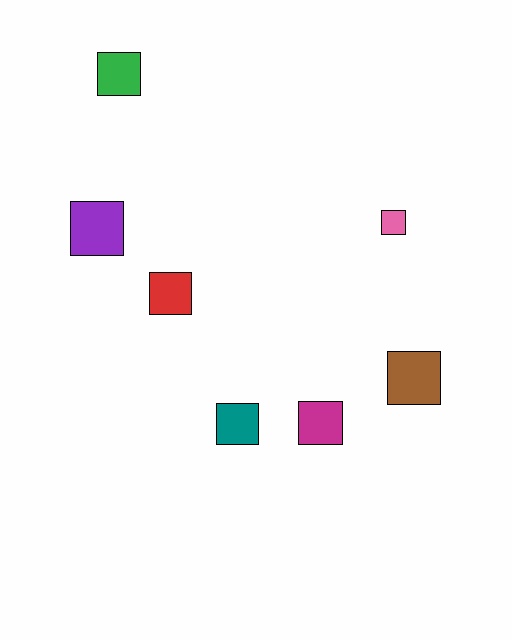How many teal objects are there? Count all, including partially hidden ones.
There is 1 teal object.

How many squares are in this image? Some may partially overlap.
There are 7 squares.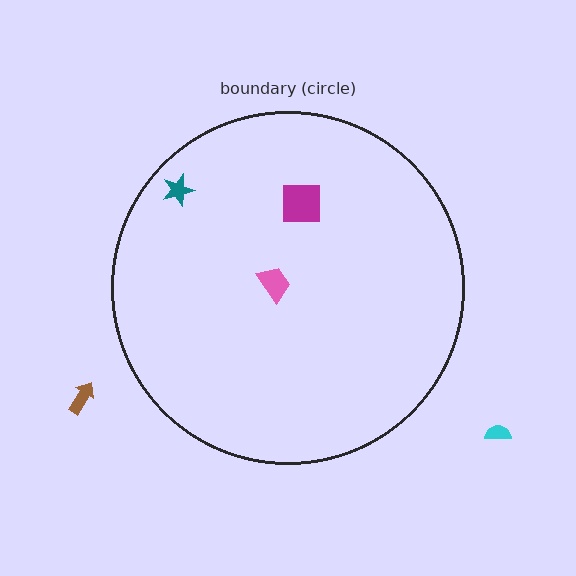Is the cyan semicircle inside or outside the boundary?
Outside.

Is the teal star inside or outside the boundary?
Inside.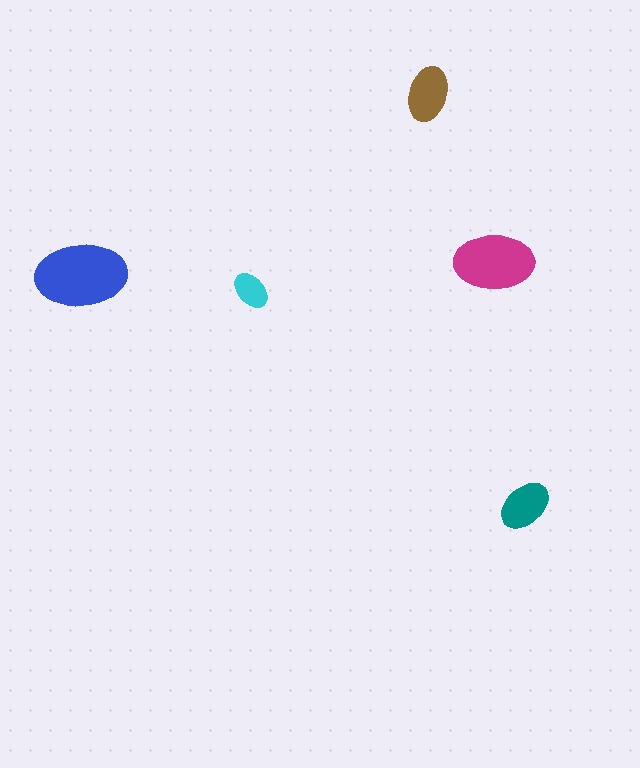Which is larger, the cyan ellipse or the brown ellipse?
The brown one.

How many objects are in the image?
There are 5 objects in the image.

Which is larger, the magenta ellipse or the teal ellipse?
The magenta one.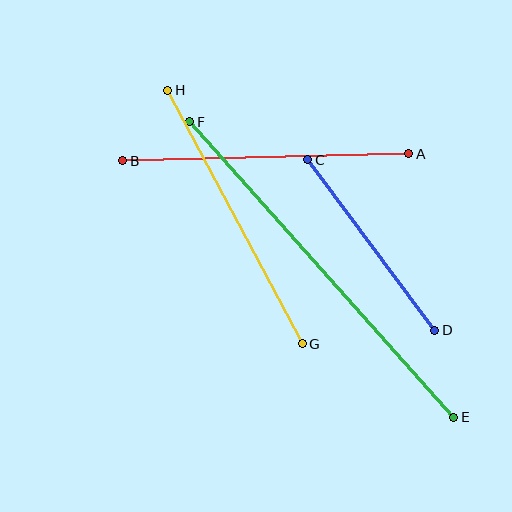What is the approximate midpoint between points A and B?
The midpoint is at approximately (266, 157) pixels.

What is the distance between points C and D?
The distance is approximately 213 pixels.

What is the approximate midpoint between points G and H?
The midpoint is at approximately (235, 217) pixels.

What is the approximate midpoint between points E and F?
The midpoint is at approximately (322, 270) pixels.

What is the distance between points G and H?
The distance is approximately 287 pixels.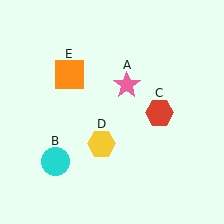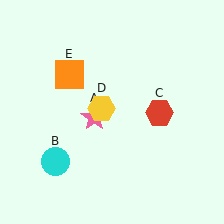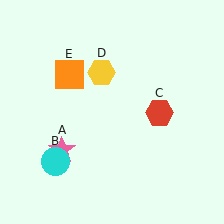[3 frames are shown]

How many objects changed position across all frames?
2 objects changed position: pink star (object A), yellow hexagon (object D).